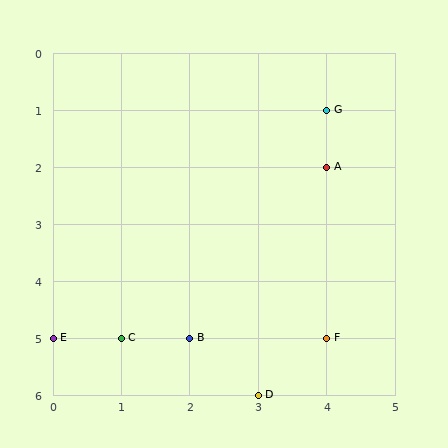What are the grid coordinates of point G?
Point G is at grid coordinates (4, 1).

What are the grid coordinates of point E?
Point E is at grid coordinates (0, 5).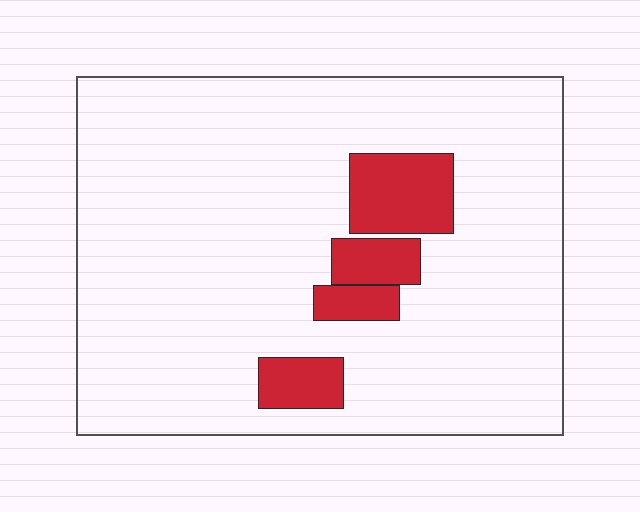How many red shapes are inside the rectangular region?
4.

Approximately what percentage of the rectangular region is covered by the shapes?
Approximately 10%.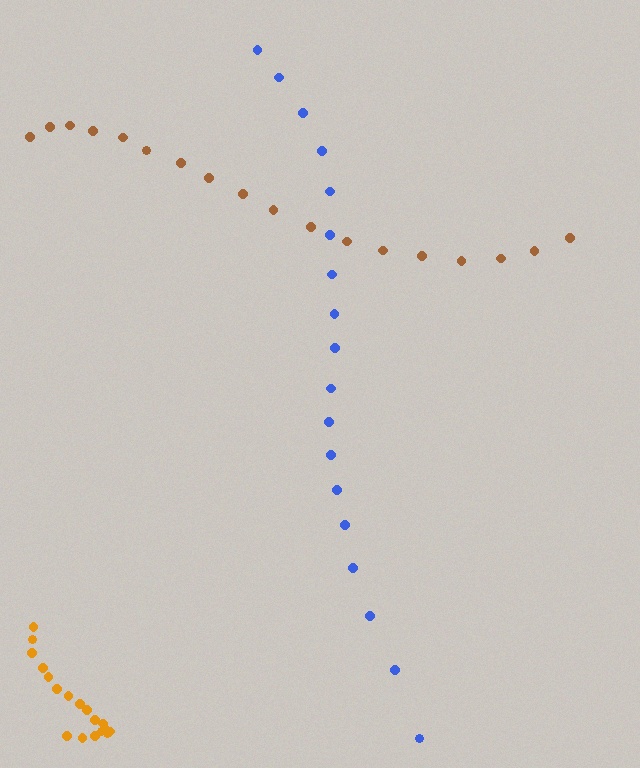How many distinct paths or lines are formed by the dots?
There are 3 distinct paths.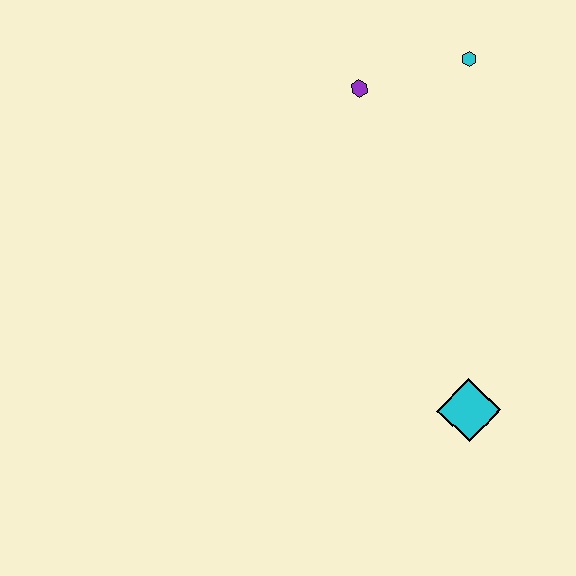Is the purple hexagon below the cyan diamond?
No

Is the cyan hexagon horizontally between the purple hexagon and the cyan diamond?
No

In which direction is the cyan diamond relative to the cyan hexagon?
The cyan diamond is below the cyan hexagon.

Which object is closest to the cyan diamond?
The purple hexagon is closest to the cyan diamond.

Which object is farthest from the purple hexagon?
The cyan diamond is farthest from the purple hexagon.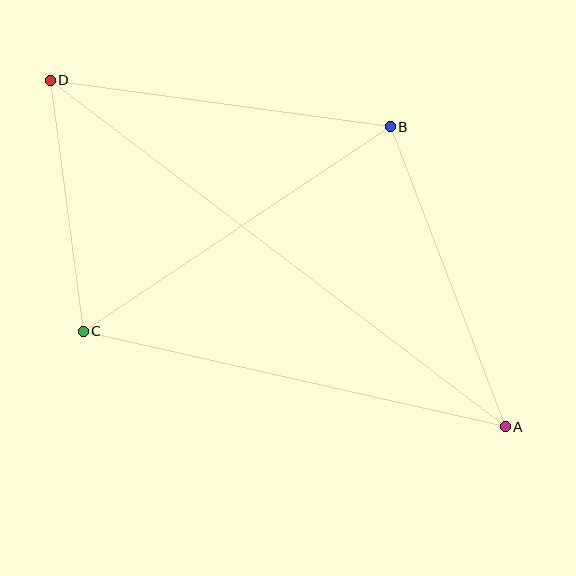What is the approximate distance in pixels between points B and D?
The distance between B and D is approximately 343 pixels.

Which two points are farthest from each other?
Points A and D are farthest from each other.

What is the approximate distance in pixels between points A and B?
The distance between A and B is approximately 321 pixels.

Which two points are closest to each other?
Points C and D are closest to each other.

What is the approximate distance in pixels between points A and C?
The distance between A and C is approximately 433 pixels.